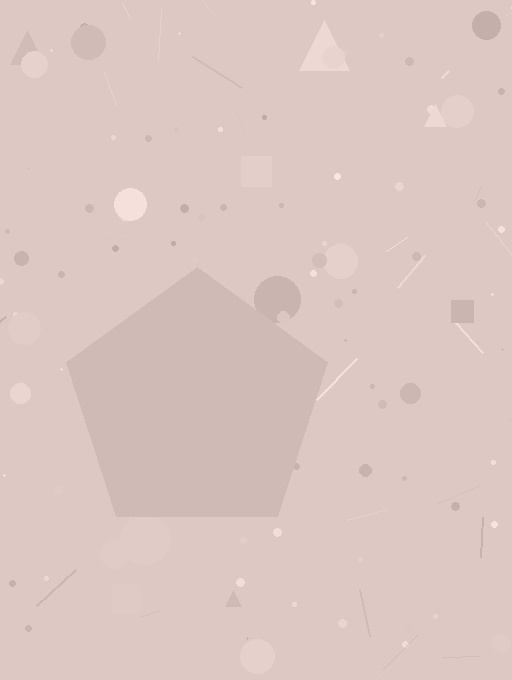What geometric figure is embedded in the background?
A pentagon is embedded in the background.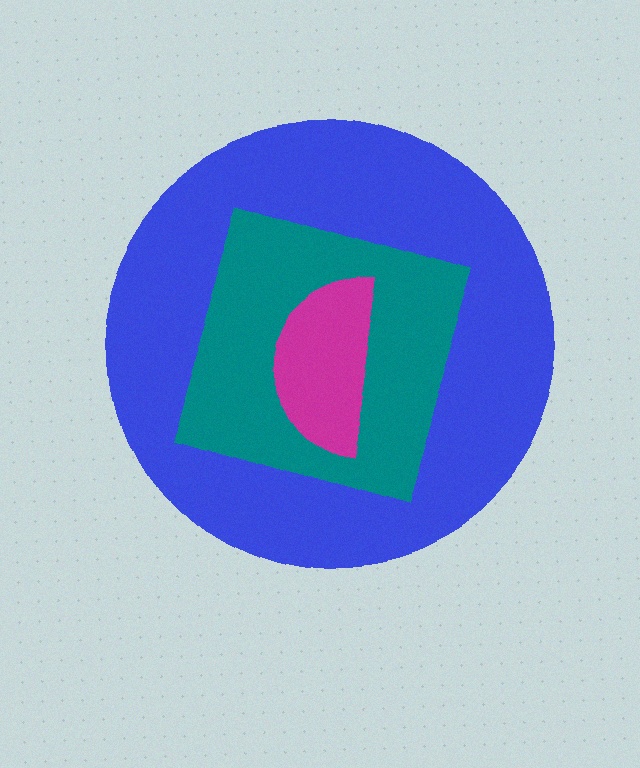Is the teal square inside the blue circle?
Yes.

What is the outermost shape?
The blue circle.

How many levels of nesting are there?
3.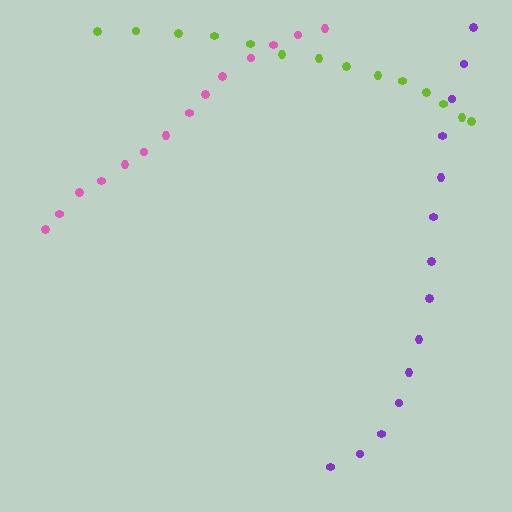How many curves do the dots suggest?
There are 3 distinct paths.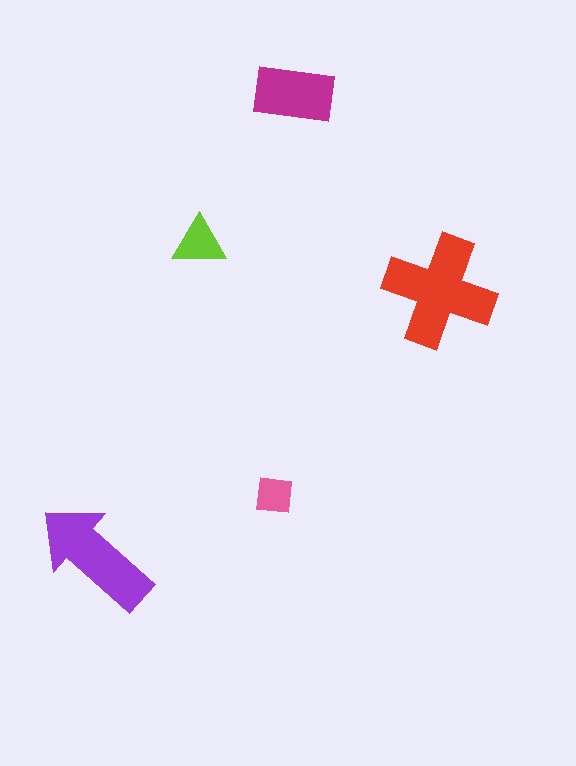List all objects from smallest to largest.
The pink square, the lime triangle, the magenta rectangle, the purple arrow, the red cross.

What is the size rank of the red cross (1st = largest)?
1st.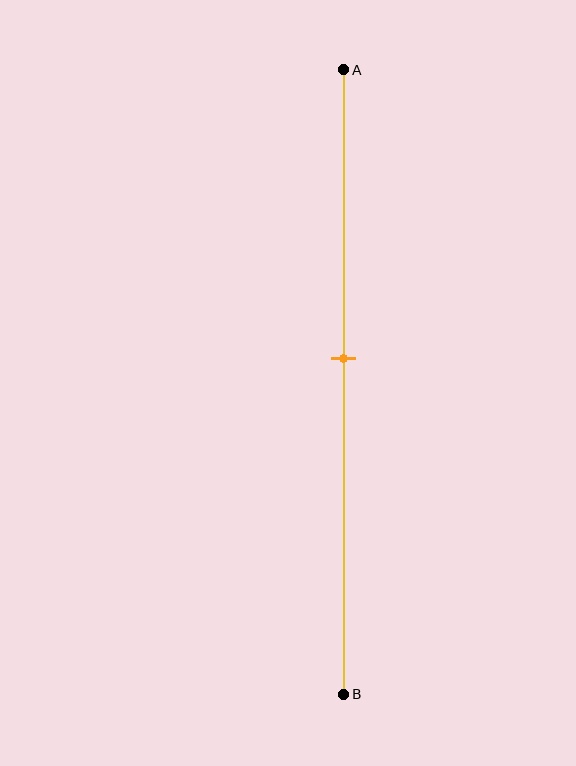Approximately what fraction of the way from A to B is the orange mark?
The orange mark is approximately 45% of the way from A to B.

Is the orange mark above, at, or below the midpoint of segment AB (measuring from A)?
The orange mark is above the midpoint of segment AB.